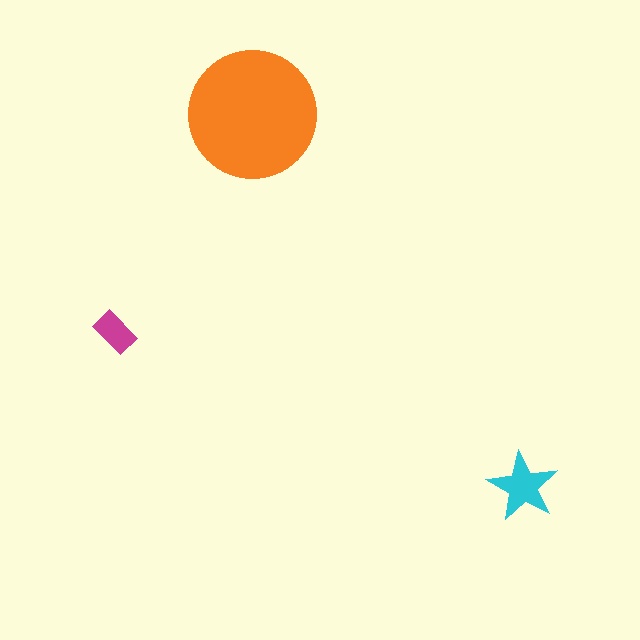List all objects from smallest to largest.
The magenta rectangle, the cyan star, the orange circle.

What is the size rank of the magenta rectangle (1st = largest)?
3rd.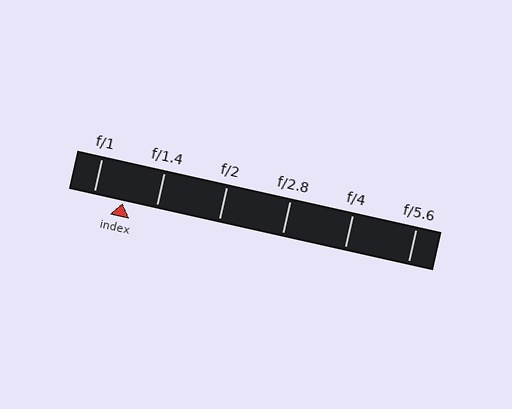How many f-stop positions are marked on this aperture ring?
There are 6 f-stop positions marked.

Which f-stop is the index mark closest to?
The index mark is closest to f/1.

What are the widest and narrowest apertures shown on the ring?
The widest aperture shown is f/1 and the narrowest is f/5.6.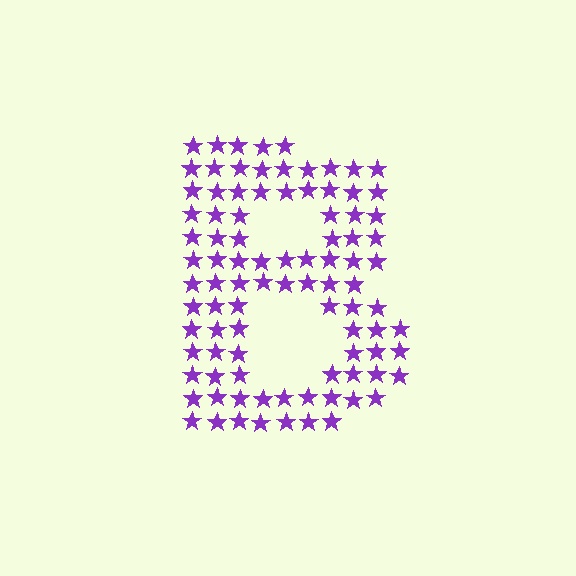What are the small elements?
The small elements are stars.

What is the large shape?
The large shape is the letter B.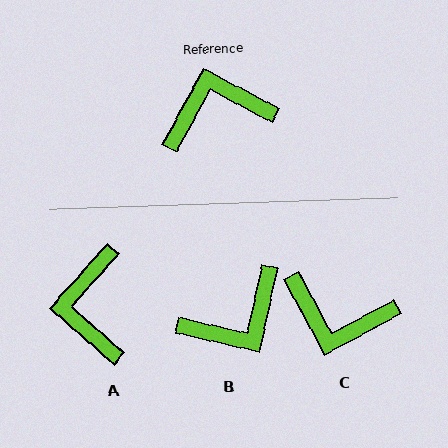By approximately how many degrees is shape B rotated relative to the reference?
Approximately 164 degrees clockwise.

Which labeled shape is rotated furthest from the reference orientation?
B, about 164 degrees away.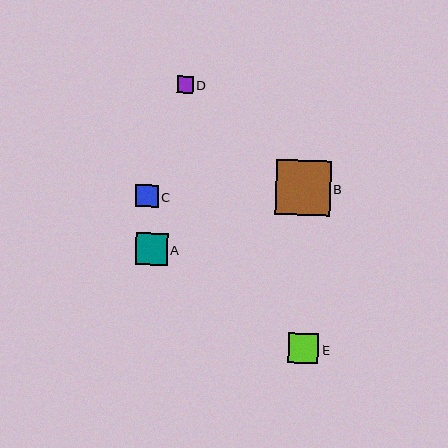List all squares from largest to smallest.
From largest to smallest: B, A, E, C, D.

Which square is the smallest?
Square D is the smallest with a size of approximately 16 pixels.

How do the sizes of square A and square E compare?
Square A and square E are approximately the same size.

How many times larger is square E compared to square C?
Square E is approximately 1.3 times the size of square C.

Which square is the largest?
Square B is the largest with a size of approximately 55 pixels.